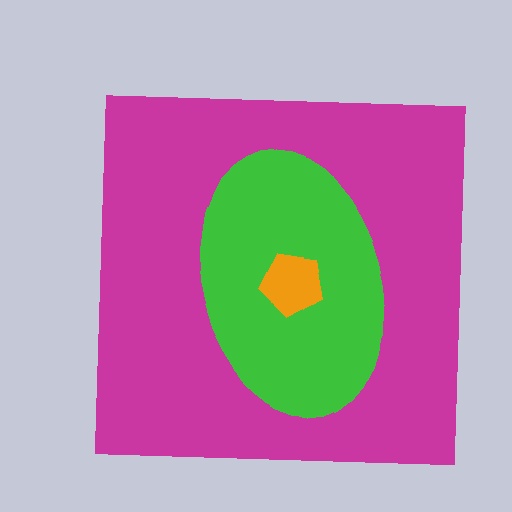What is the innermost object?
The orange pentagon.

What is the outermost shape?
The magenta square.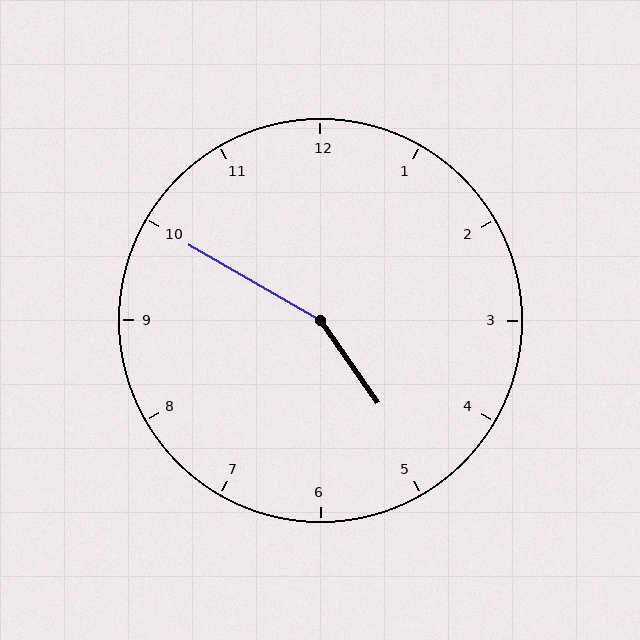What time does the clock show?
4:50.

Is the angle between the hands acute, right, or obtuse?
It is obtuse.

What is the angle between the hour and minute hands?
Approximately 155 degrees.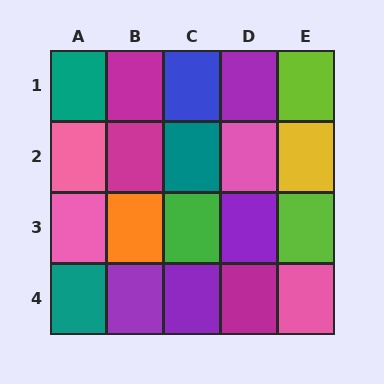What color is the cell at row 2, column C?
Teal.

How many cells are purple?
4 cells are purple.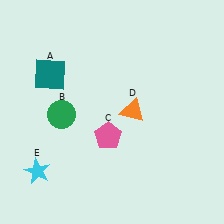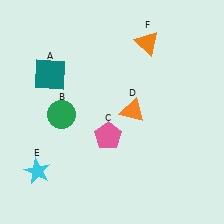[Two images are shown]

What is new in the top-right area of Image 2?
An orange triangle (F) was added in the top-right area of Image 2.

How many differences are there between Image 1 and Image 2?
There is 1 difference between the two images.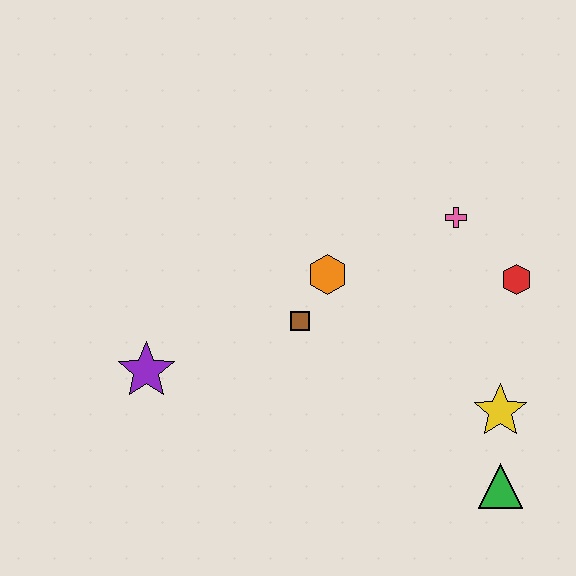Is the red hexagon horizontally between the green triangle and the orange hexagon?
No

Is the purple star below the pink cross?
Yes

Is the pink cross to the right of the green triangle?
No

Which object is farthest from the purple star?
The red hexagon is farthest from the purple star.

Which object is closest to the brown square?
The orange hexagon is closest to the brown square.